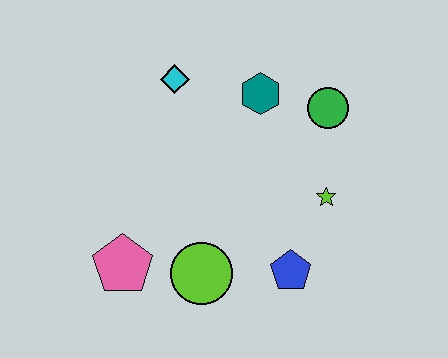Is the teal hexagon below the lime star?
No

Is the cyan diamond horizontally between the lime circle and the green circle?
No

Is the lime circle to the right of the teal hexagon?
No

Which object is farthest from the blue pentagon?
The cyan diamond is farthest from the blue pentagon.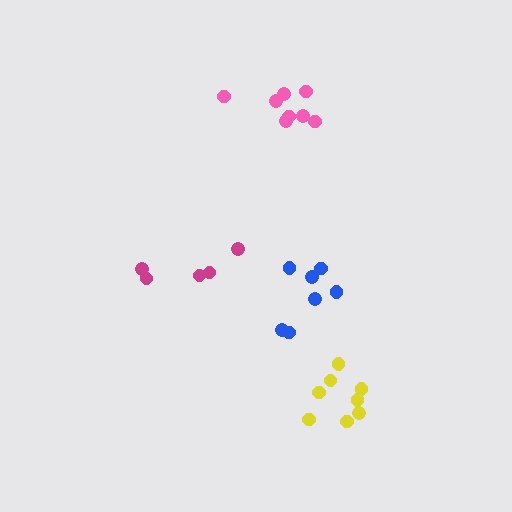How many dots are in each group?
Group 1: 5 dots, Group 2: 7 dots, Group 3: 8 dots, Group 4: 8 dots (28 total).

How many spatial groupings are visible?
There are 4 spatial groupings.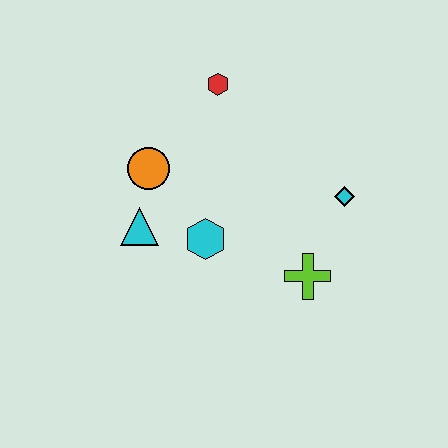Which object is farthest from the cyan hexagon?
The red hexagon is farthest from the cyan hexagon.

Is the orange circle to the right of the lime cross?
No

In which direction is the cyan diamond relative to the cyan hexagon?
The cyan diamond is to the right of the cyan hexagon.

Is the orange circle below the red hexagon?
Yes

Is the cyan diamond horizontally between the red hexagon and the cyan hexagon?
No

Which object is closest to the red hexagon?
The orange circle is closest to the red hexagon.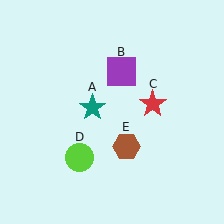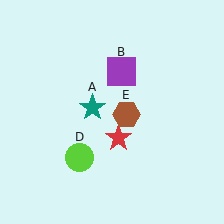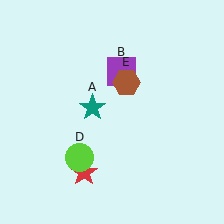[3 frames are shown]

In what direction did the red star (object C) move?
The red star (object C) moved down and to the left.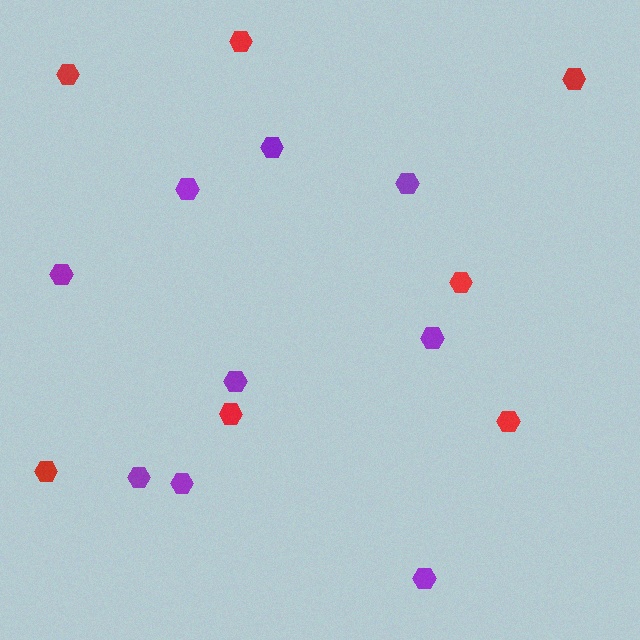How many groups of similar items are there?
There are 2 groups: one group of red hexagons (7) and one group of purple hexagons (9).